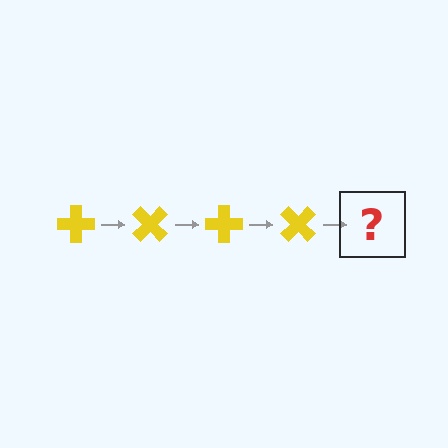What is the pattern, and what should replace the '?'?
The pattern is that the cross rotates 45 degrees each step. The '?' should be a yellow cross rotated 180 degrees.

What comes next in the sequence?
The next element should be a yellow cross rotated 180 degrees.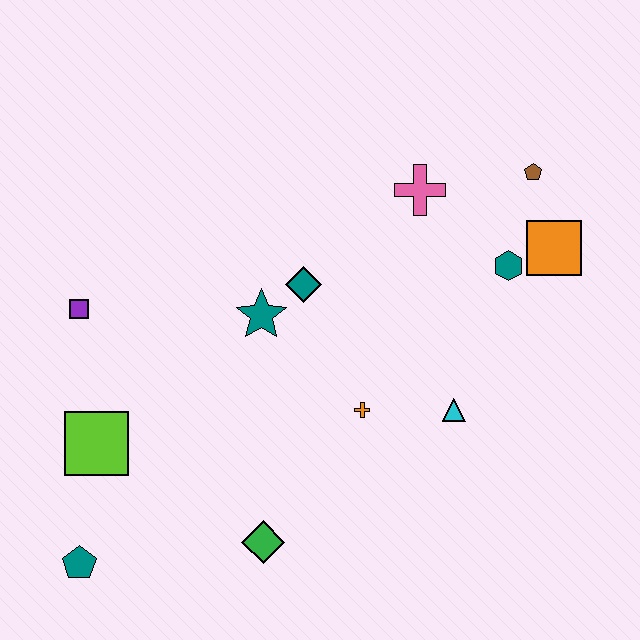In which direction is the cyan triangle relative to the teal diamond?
The cyan triangle is to the right of the teal diamond.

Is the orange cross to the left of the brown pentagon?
Yes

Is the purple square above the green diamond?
Yes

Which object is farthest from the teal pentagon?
The brown pentagon is farthest from the teal pentagon.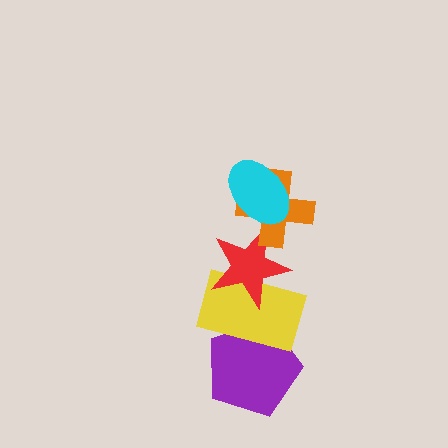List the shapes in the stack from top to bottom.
From top to bottom: the cyan ellipse, the orange cross, the red star, the yellow rectangle, the purple pentagon.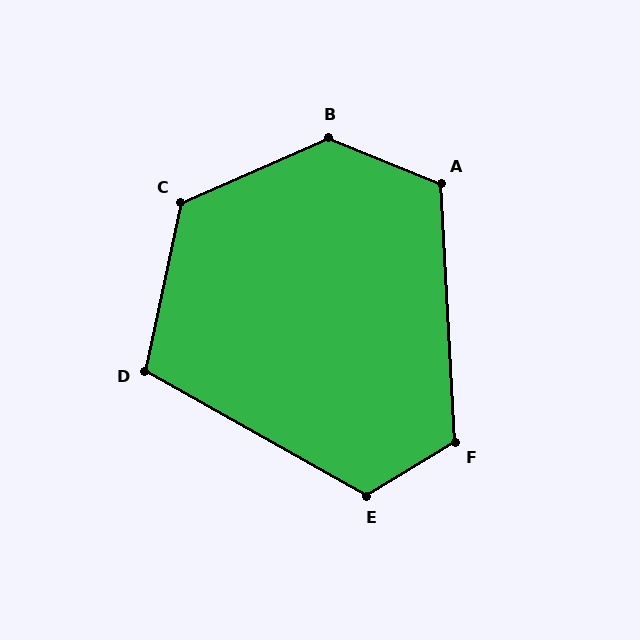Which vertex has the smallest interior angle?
D, at approximately 108 degrees.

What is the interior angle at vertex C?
Approximately 126 degrees (obtuse).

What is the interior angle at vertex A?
Approximately 115 degrees (obtuse).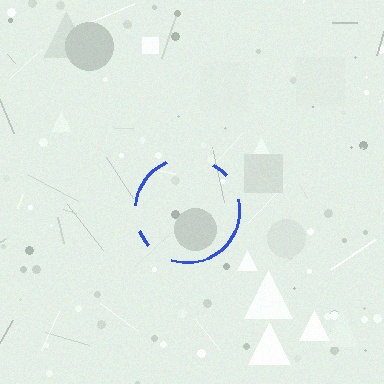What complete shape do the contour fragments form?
The contour fragments form a circle.